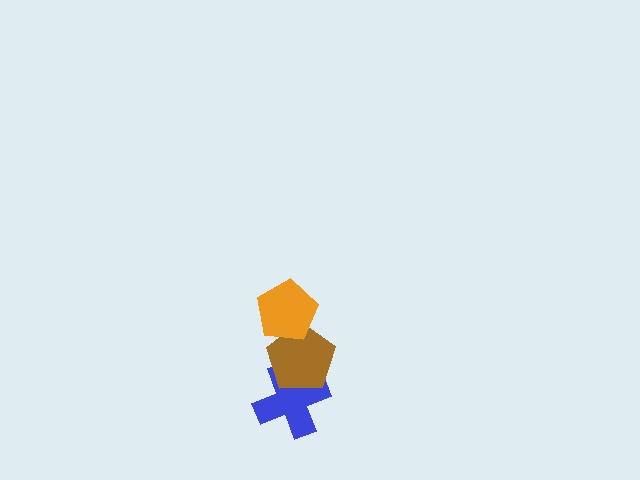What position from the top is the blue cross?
The blue cross is 3rd from the top.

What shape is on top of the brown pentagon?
The orange pentagon is on top of the brown pentagon.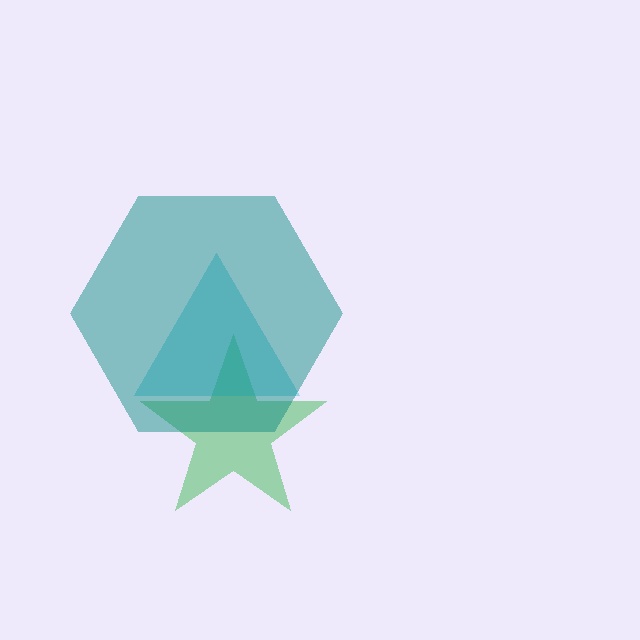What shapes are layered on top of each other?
The layered shapes are: a green star, a cyan triangle, a teal hexagon.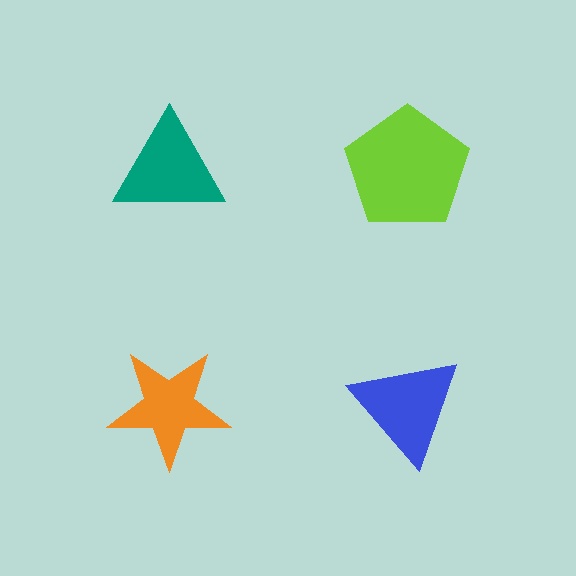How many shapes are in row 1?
2 shapes.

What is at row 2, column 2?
A blue triangle.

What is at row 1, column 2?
A lime pentagon.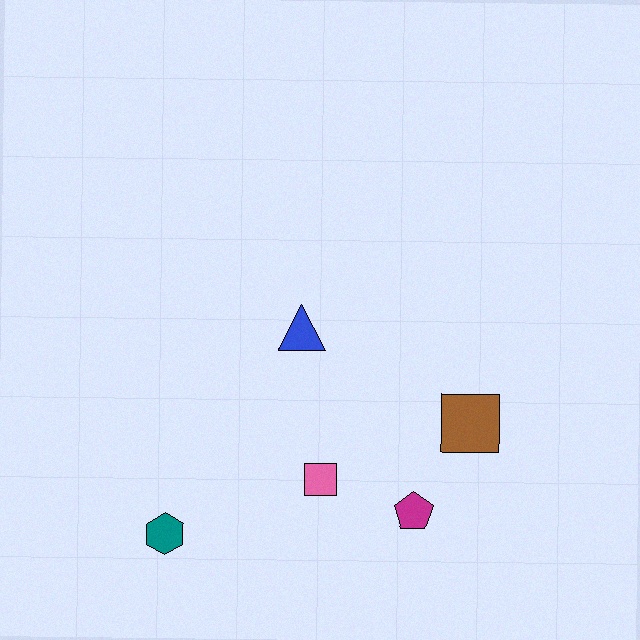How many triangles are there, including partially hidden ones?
There is 1 triangle.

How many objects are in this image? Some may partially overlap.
There are 5 objects.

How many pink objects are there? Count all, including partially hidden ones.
There is 1 pink object.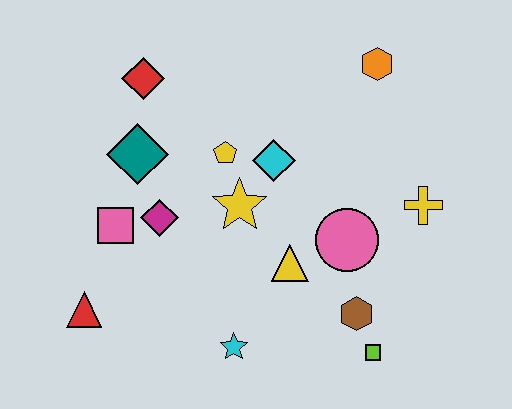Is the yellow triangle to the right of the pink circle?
No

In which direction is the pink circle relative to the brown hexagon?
The pink circle is above the brown hexagon.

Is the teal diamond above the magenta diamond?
Yes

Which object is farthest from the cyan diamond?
The red triangle is farthest from the cyan diamond.